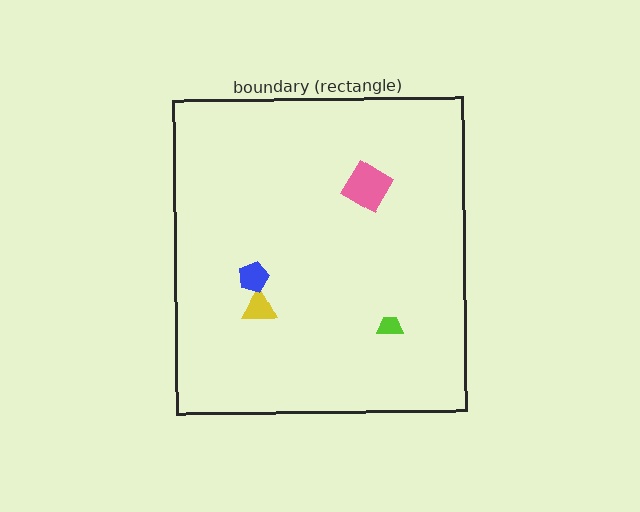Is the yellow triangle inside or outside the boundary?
Inside.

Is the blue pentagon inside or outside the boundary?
Inside.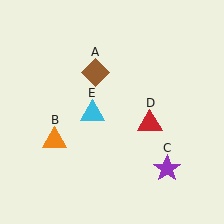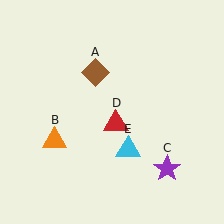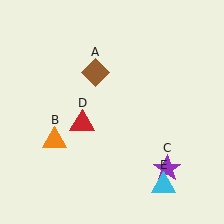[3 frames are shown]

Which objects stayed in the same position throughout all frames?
Brown diamond (object A) and orange triangle (object B) and purple star (object C) remained stationary.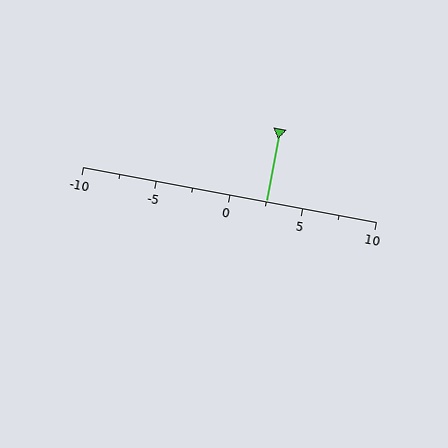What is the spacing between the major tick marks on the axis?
The major ticks are spaced 5 apart.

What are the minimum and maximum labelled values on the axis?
The axis runs from -10 to 10.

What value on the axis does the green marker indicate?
The marker indicates approximately 2.5.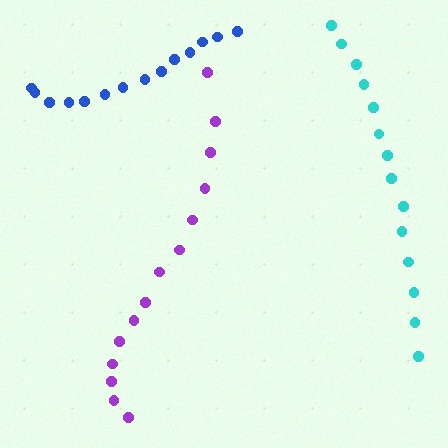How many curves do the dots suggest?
There are 3 distinct paths.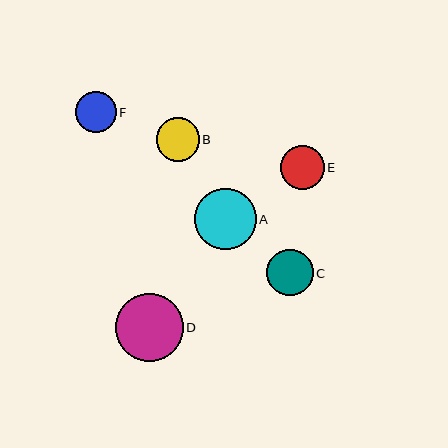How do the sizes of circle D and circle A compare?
Circle D and circle A are approximately the same size.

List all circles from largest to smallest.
From largest to smallest: D, A, C, E, B, F.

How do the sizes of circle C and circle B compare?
Circle C and circle B are approximately the same size.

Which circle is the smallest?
Circle F is the smallest with a size of approximately 41 pixels.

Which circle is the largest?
Circle D is the largest with a size of approximately 68 pixels.